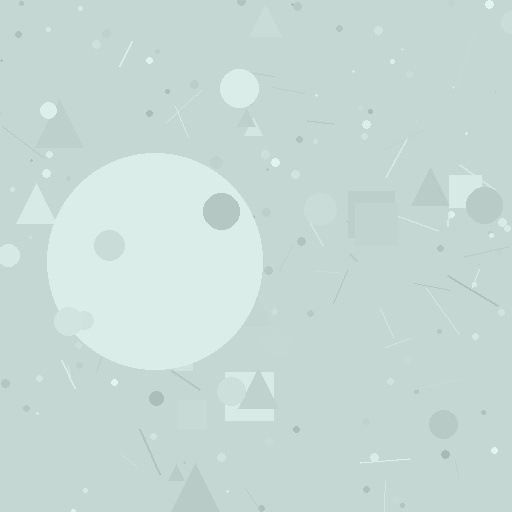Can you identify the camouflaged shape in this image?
The camouflaged shape is a circle.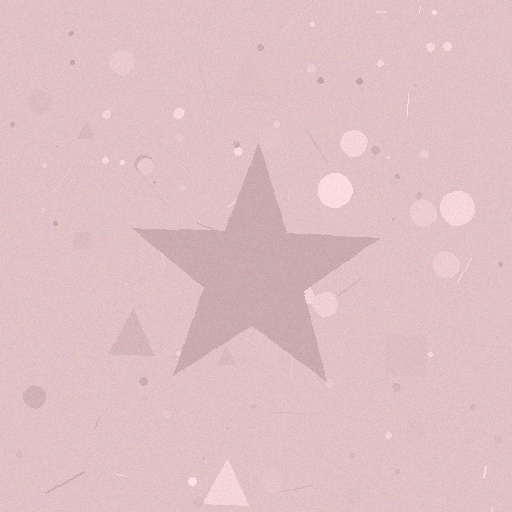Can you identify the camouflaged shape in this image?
The camouflaged shape is a star.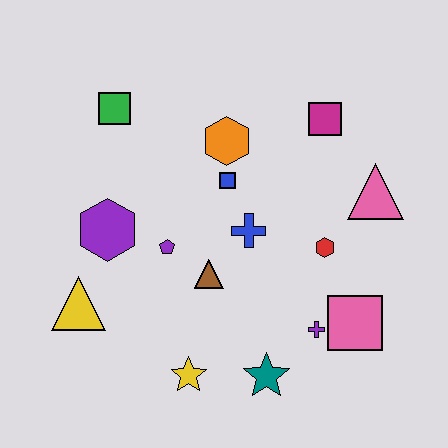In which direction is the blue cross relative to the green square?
The blue cross is to the right of the green square.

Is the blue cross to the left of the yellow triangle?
No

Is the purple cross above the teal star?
Yes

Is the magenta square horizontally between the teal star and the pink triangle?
Yes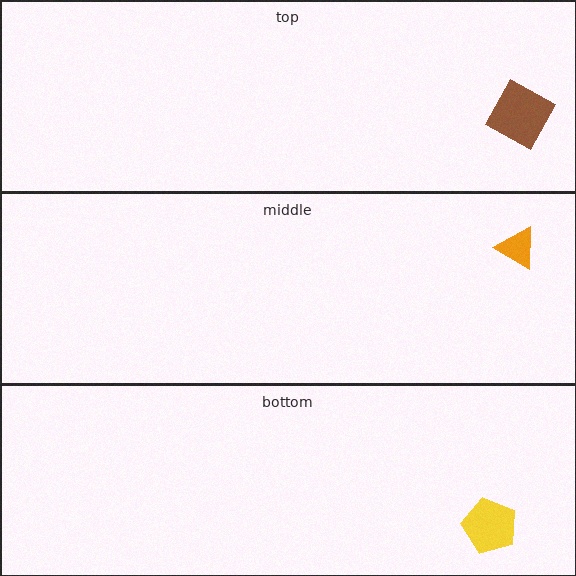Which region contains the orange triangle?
The middle region.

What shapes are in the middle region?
The orange triangle.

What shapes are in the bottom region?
The yellow pentagon.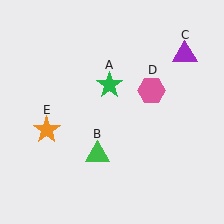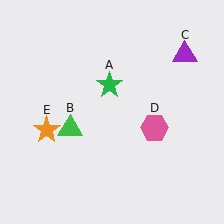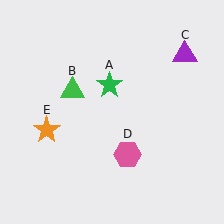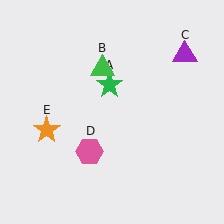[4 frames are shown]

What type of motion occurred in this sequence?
The green triangle (object B), pink hexagon (object D) rotated clockwise around the center of the scene.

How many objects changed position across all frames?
2 objects changed position: green triangle (object B), pink hexagon (object D).